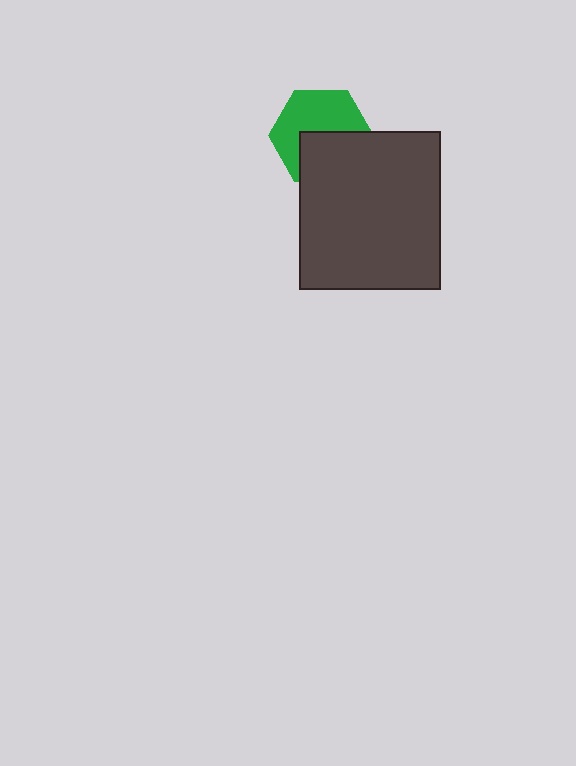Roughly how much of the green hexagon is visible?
About half of it is visible (roughly 57%).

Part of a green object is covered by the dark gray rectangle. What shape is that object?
It is a hexagon.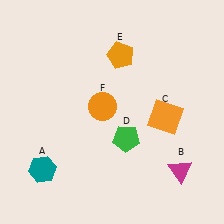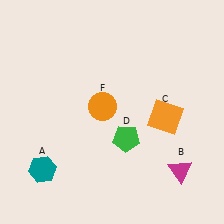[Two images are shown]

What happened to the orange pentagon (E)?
The orange pentagon (E) was removed in Image 2. It was in the top-right area of Image 1.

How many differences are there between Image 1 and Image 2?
There is 1 difference between the two images.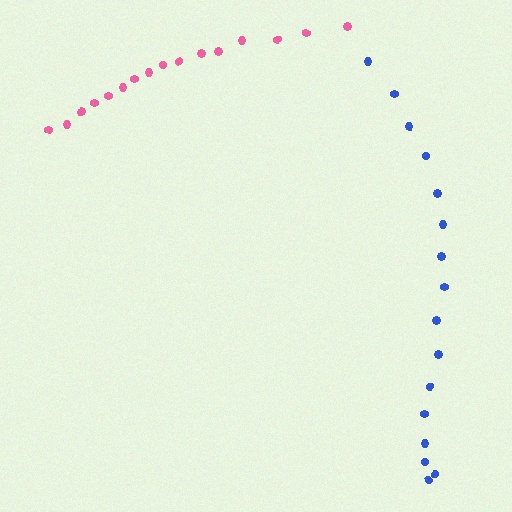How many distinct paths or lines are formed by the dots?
There are 2 distinct paths.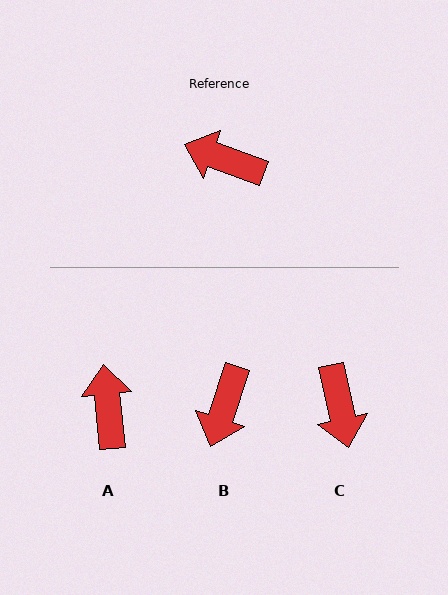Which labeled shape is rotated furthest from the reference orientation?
C, about 122 degrees away.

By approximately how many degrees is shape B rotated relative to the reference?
Approximately 92 degrees counter-clockwise.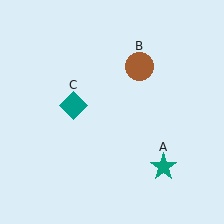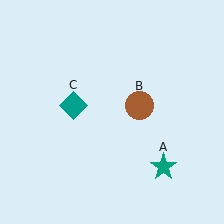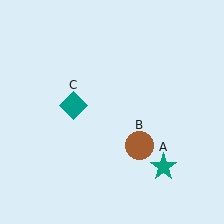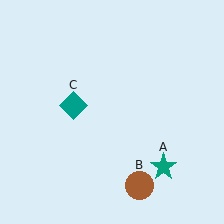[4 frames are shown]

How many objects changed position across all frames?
1 object changed position: brown circle (object B).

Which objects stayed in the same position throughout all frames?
Teal star (object A) and teal diamond (object C) remained stationary.